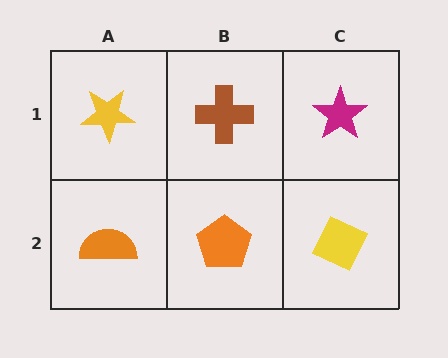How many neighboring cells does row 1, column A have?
2.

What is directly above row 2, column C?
A magenta star.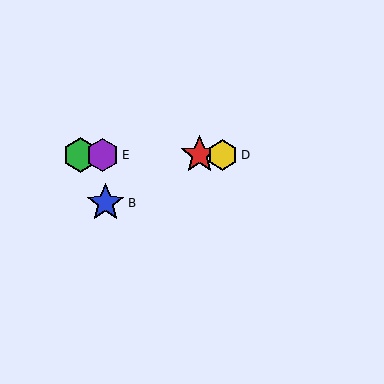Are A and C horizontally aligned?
Yes, both are at y≈155.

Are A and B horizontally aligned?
No, A is at y≈155 and B is at y≈203.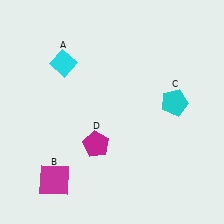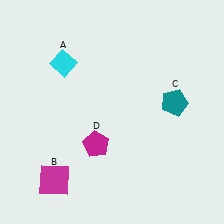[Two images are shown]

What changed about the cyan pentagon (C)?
In Image 1, C is cyan. In Image 2, it changed to teal.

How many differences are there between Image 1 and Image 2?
There is 1 difference between the two images.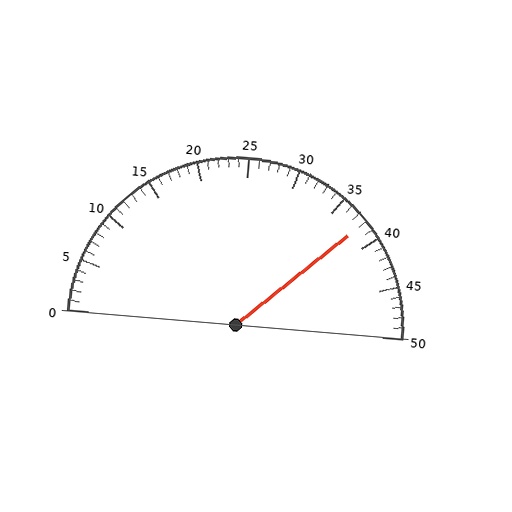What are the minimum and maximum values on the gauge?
The gauge ranges from 0 to 50.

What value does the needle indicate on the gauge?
The needle indicates approximately 38.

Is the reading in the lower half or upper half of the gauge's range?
The reading is in the upper half of the range (0 to 50).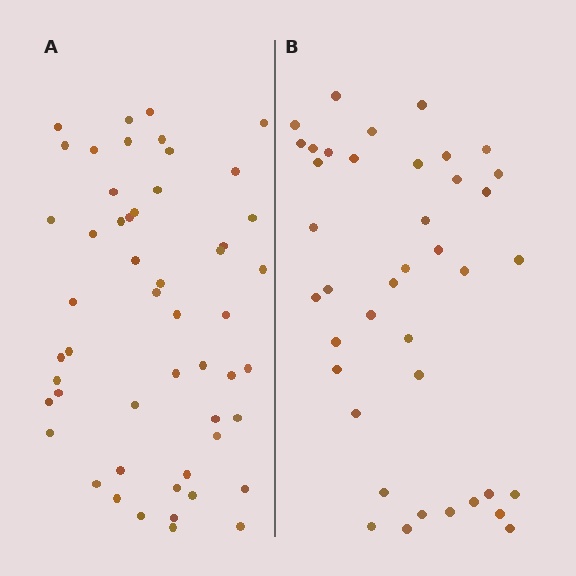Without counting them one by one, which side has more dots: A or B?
Region A (the left region) has more dots.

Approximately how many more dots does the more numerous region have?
Region A has roughly 12 or so more dots than region B.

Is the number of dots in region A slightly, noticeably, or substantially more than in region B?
Region A has noticeably more, but not dramatically so. The ratio is roughly 1.3 to 1.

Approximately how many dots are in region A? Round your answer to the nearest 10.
About 50 dots. (The exact count is 52, which rounds to 50.)